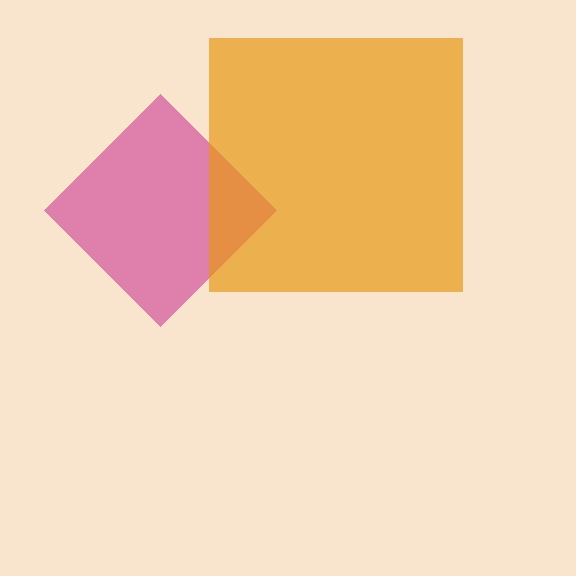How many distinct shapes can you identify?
There are 2 distinct shapes: a magenta diamond, an orange square.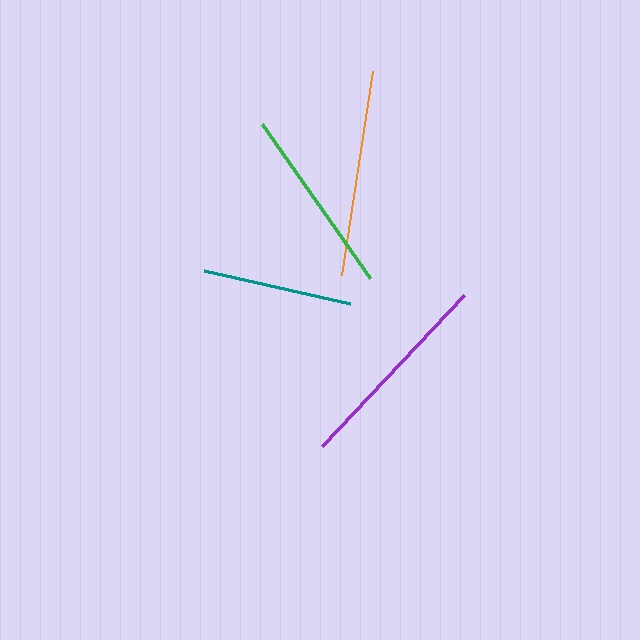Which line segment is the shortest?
The teal line is the shortest at approximately 150 pixels.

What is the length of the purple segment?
The purple segment is approximately 207 pixels long.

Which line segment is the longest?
The purple line is the longest at approximately 207 pixels.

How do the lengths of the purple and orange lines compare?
The purple and orange lines are approximately the same length.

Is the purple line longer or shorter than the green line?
The purple line is longer than the green line.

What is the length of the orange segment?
The orange segment is approximately 206 pixels long.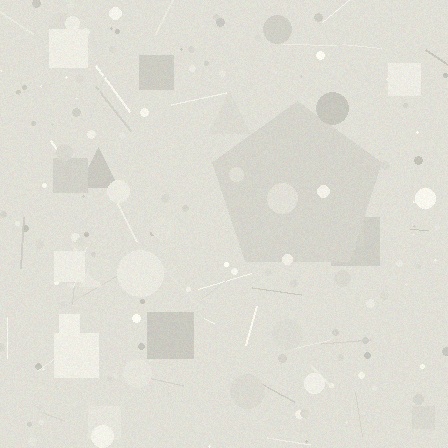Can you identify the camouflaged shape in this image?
The camouflaged shape is a pentagon.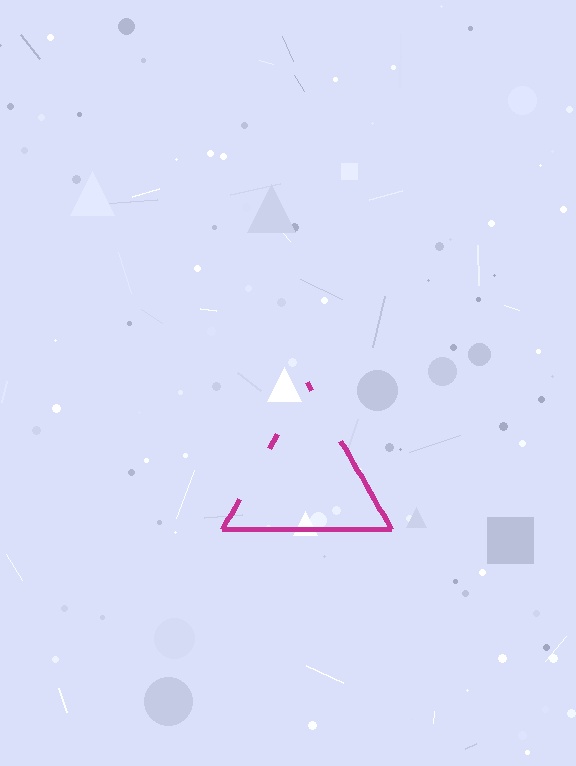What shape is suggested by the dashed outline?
The dashed outline suggests a triangle.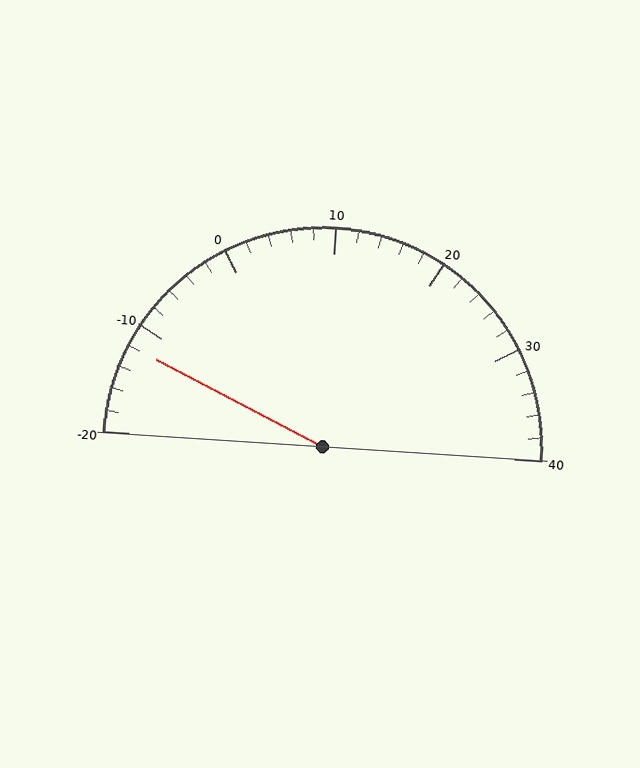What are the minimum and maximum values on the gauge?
The gauge ranges from -20 to 40.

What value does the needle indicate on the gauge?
The needle indicates approximately -12.